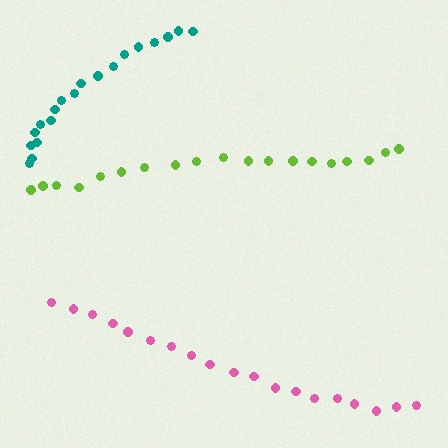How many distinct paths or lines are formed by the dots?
There are 3 distinct paths.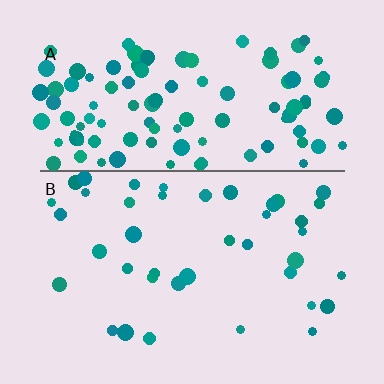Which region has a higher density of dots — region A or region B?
A (the top).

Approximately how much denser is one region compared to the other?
Approximately 2.7× — region A over region B.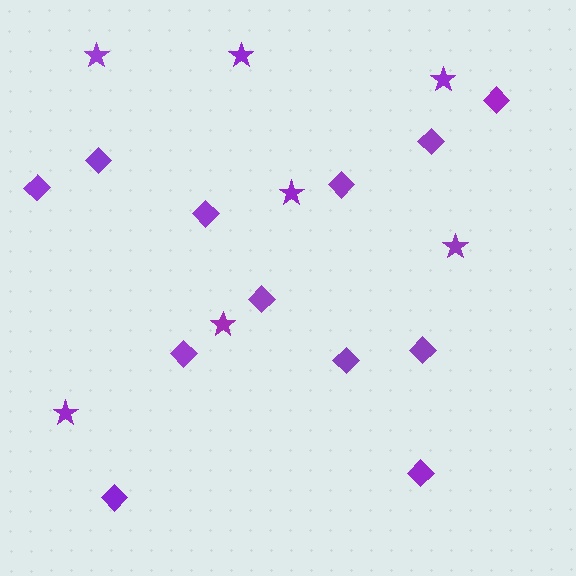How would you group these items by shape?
There are 2 groups: one group of stars (7) and one group of diamonds (12).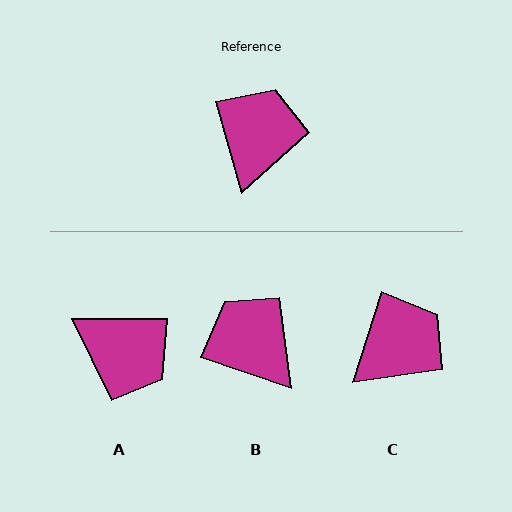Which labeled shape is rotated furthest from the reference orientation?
A, about 106 degrees away.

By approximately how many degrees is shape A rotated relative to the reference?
Approximately 106 degrees clockwise.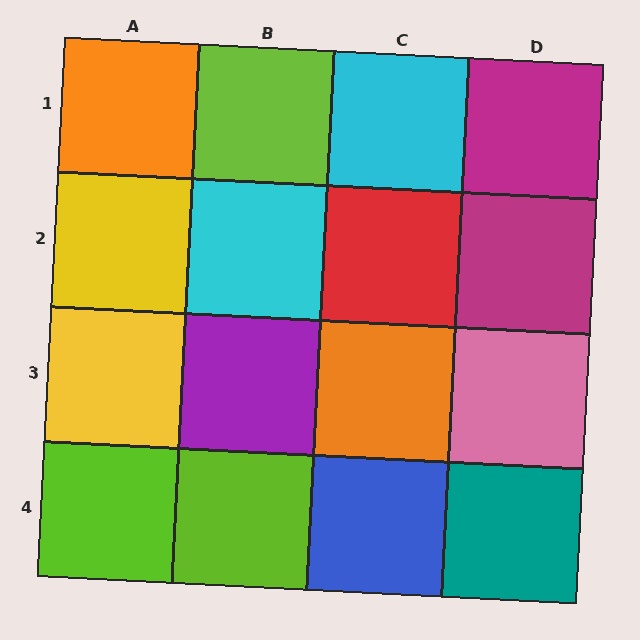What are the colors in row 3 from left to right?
Yellow, purple, orange, pink.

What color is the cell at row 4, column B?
Lime.